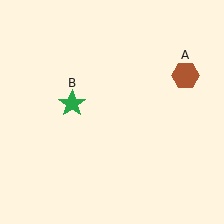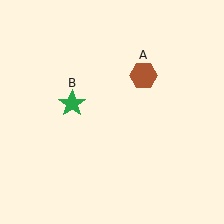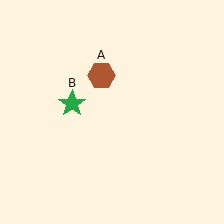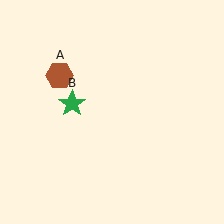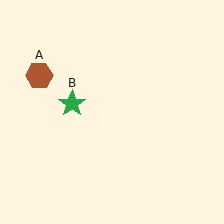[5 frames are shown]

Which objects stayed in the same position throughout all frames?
Green star (object B) remained stationary.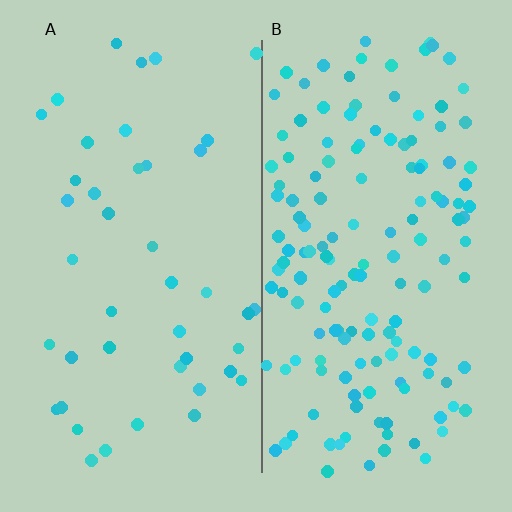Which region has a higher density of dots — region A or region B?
B (the right).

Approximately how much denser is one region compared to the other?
Approximately 3.5× — region B over region A.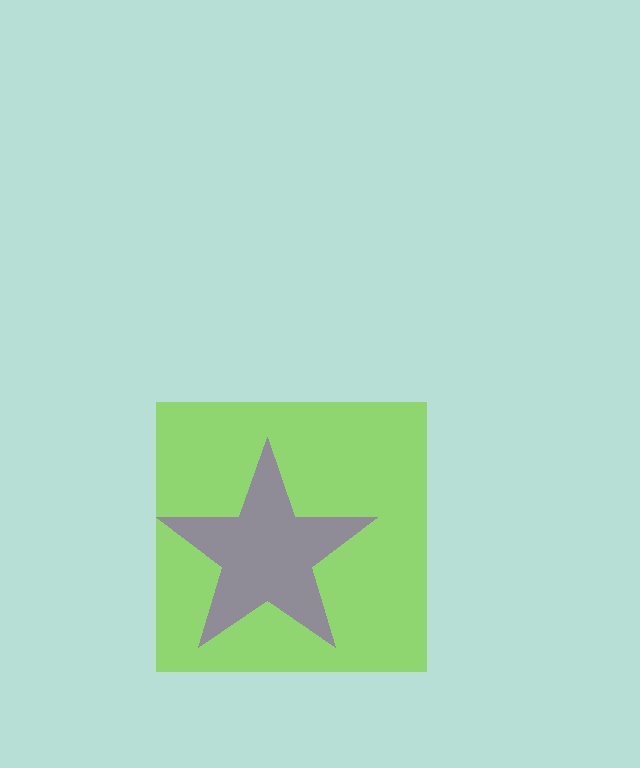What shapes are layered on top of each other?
The layered shapes are: a lime square, a purple star.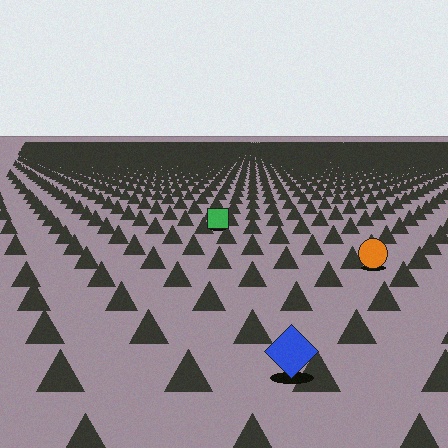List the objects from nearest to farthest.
From nearest to farthest: the blue diamond, the orange circle, the green square.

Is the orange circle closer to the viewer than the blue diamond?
No. The blue diamond is closer — you can tell from the texture gradient: the ground texture is coarser near it.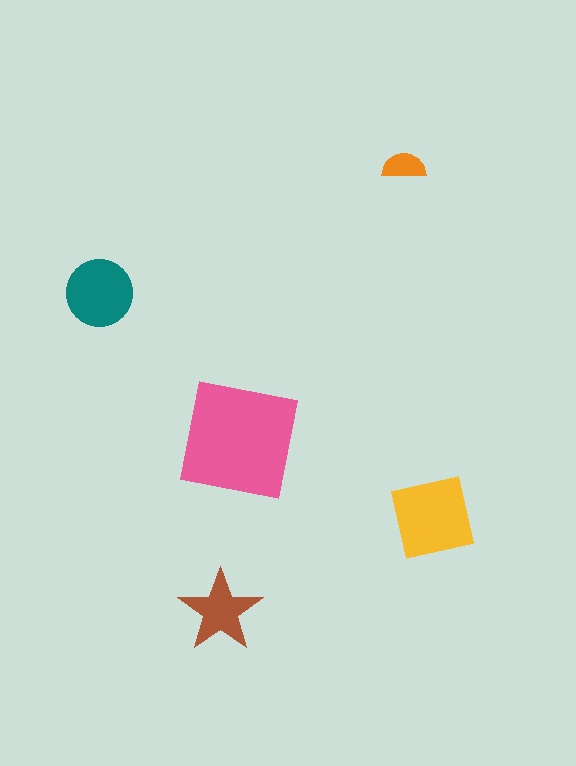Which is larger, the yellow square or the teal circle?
The yellow square.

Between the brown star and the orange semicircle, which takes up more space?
The brown star.